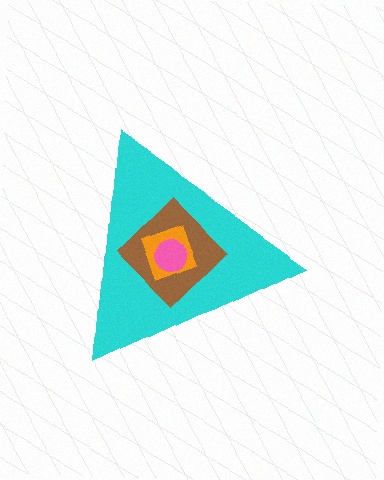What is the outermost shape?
The cyan triangle.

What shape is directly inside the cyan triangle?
The brown diamond.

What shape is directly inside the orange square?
The pink circle.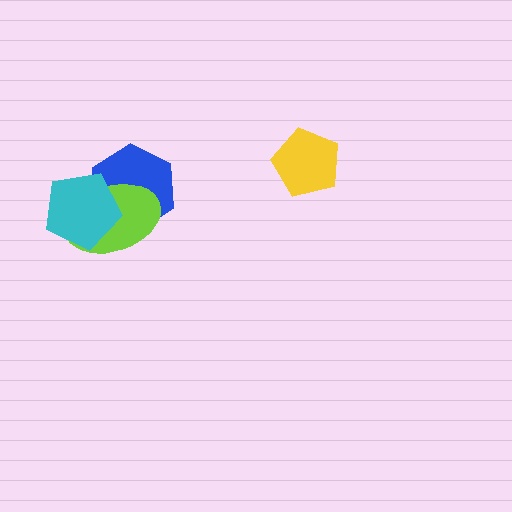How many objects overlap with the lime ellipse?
2 objects overlap with the lime ellipse.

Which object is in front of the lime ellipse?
The cyan pentagon is in front of the lime ellipse.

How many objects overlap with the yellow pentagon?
0 objects overlap with the yellow pentagon.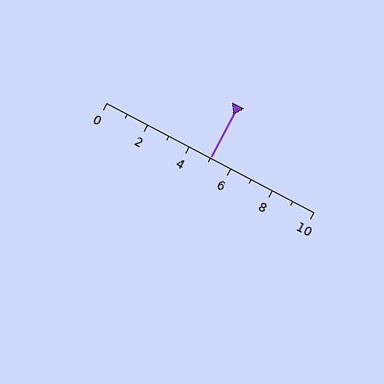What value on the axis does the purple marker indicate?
The marker indicates approximately 5.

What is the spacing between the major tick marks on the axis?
The major ticks are spaced 2 apart.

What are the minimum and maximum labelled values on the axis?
The axis runs from 0 to 10.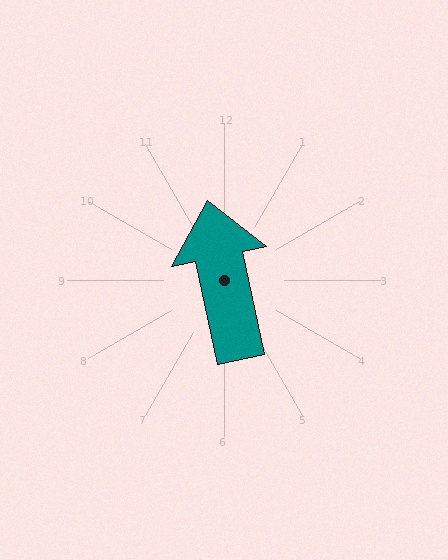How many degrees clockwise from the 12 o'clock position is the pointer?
Approximately 348 degrees.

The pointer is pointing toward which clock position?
Roughly 12 o'clock.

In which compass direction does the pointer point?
North.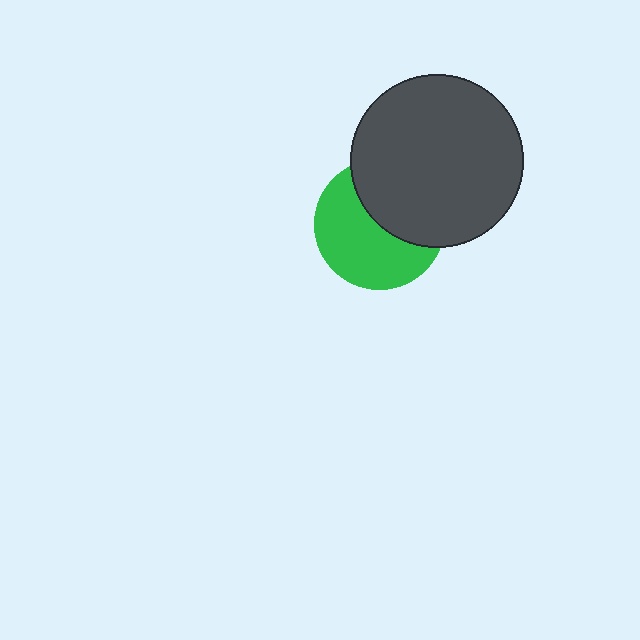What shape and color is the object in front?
The object in front is a dark gray circle.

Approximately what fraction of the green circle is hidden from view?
Roughly 43% of the green circle is hidden behind the dark gray circle.